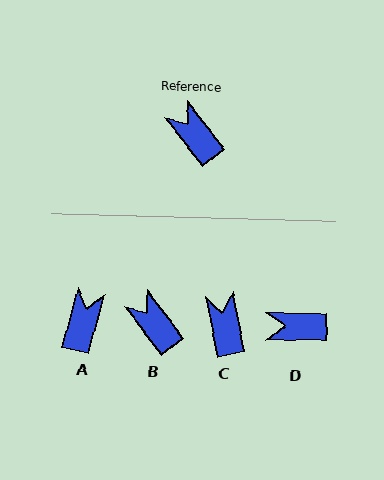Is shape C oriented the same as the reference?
No, it is off by about 27 degrees.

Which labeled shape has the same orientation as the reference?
B.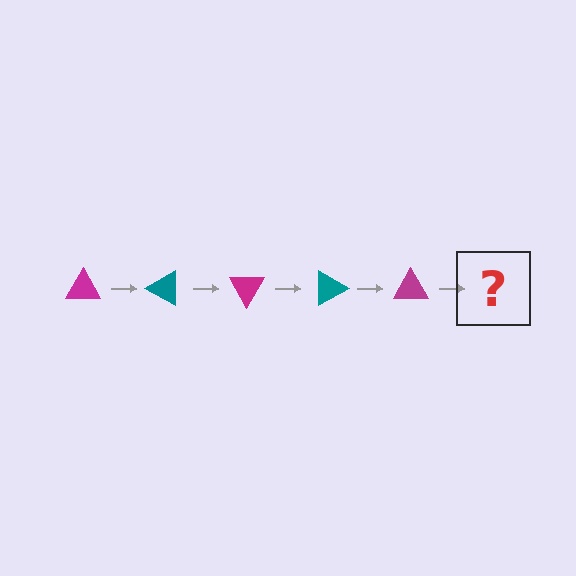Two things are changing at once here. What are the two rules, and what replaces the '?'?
The two rules are that it rotates 30 degrees each step and the color cycles through magenta and teal. The '?' should be a teal triangle, rotated 150 degrees from the start.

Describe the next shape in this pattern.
It should be a teal triangle, rotated 150 degrees from the start.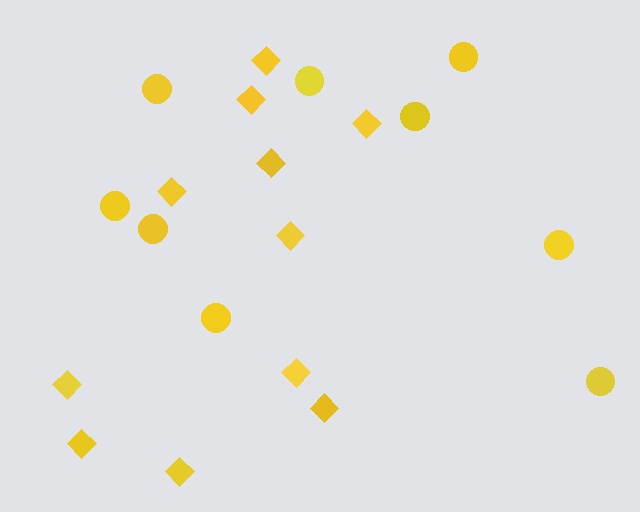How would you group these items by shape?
There are 2 groups: one group of circles (9) and one group of diamonds (11).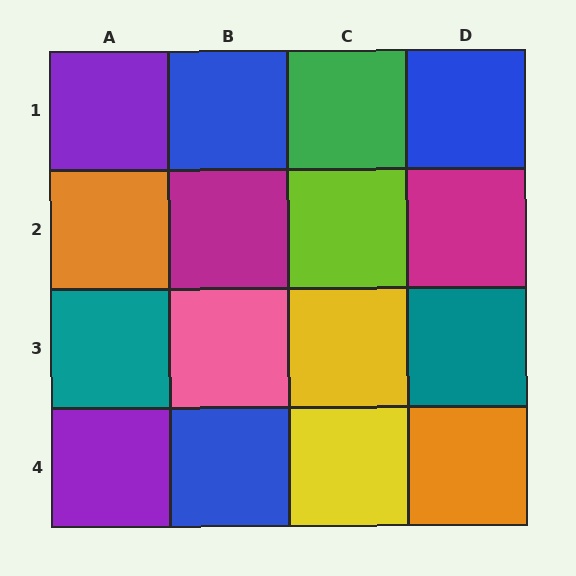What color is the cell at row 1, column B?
Blue.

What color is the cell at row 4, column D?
Orange.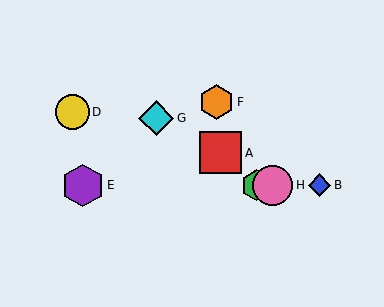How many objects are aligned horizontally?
4 objects (B, C, E, H) are aligned horizontally.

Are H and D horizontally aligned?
No, H is at y≈185 and D is at y≈112.